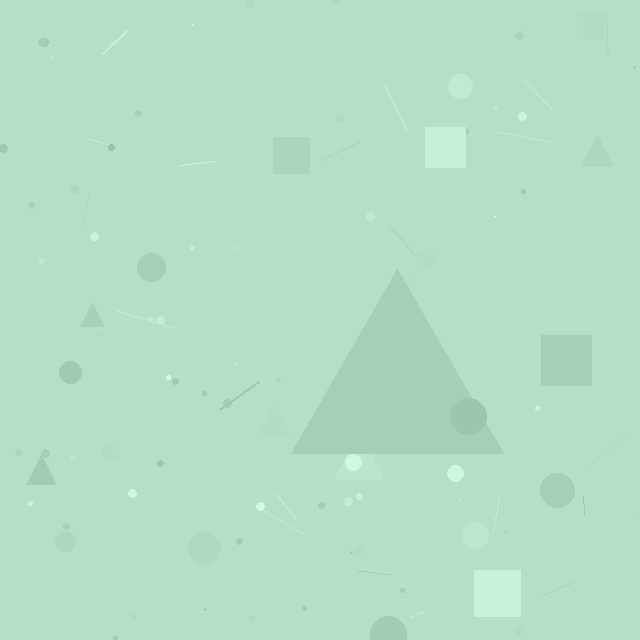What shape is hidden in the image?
A triangle is hidden in the image.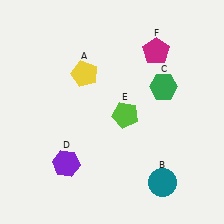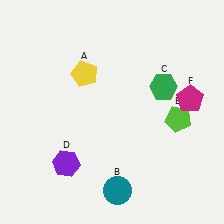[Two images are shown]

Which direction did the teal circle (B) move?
The teal circle (B) moved left.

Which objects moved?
The objects that moved are: the teal circle (B), the lime pentagon (E), the magenta pentagon (F).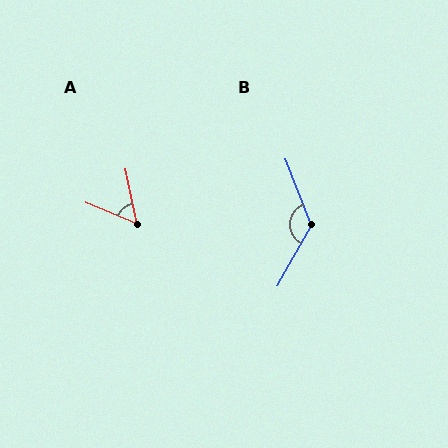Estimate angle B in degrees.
Approximately 129 degrees.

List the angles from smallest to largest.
A (56°), B (129°).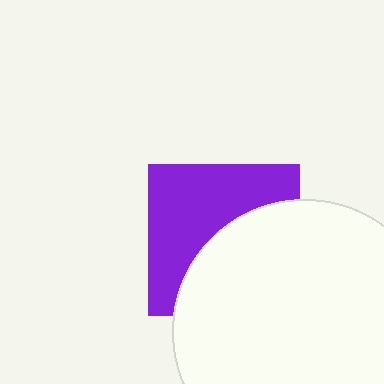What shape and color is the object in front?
The object in front is a white circle.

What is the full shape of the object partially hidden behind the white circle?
The partially hidden object is a purple square.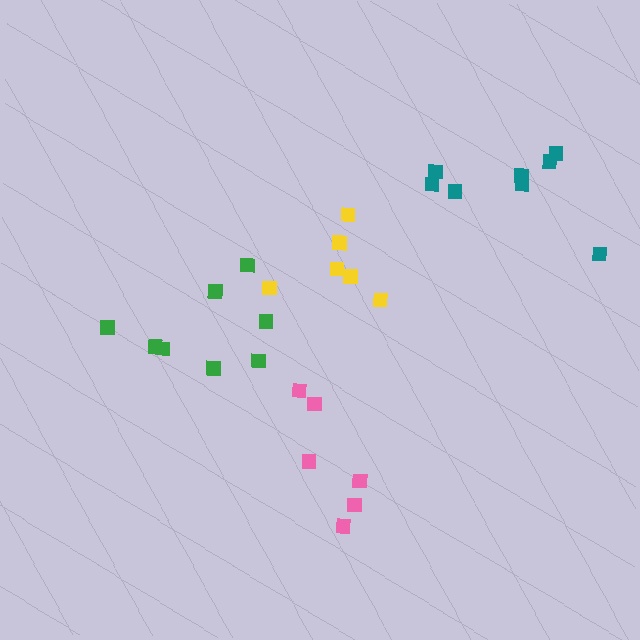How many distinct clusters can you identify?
There are 4 distinct clusters.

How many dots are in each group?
Group 1: 6 dots, Group 2: 6 dots, Group 3: 8 dots, Group 4: 8 dots (28 total).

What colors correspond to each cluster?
The clusters are colored: pink, yellow, green, teal.